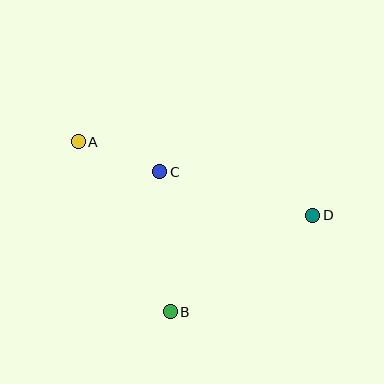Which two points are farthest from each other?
Points A and D are farthest from each other.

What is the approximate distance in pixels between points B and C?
The distance between B and C is approximately 140 pixels.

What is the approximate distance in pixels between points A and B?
The distance between A and B is approximately 193 pixels.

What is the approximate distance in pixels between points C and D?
The distance between C and D is approximately 159 pixels.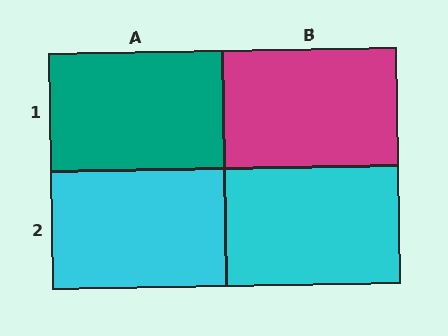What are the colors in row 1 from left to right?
Teal, magenta.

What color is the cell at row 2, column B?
Cyan.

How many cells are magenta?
1 cell is magenta.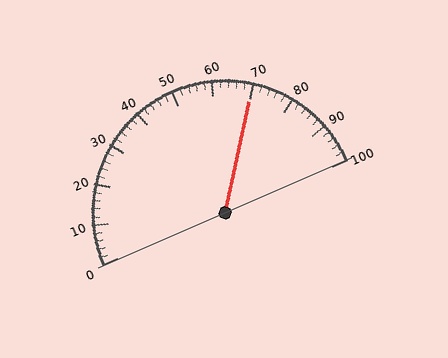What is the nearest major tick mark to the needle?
The nearest major tick mark is 70.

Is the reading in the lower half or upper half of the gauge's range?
The reading is in the upper half of the range (0 to 100).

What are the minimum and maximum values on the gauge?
The gauge ranges from 0 to 100.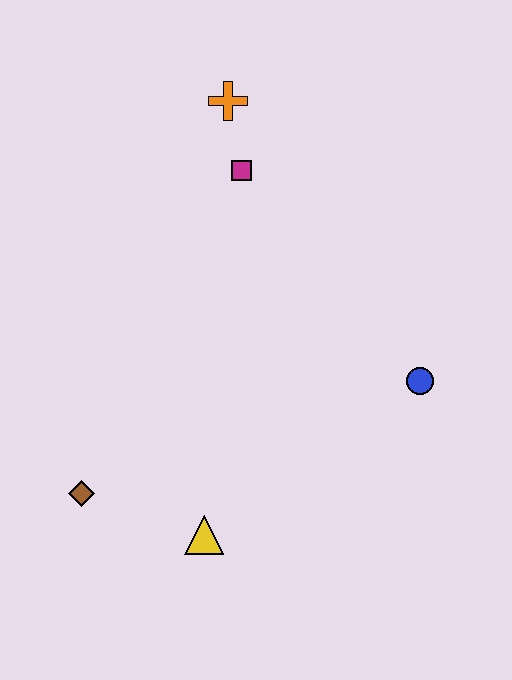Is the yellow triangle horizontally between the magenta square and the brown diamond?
Yes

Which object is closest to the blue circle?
The yellow triangle is closest to the blue circle.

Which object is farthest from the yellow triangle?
The orange cross is farthest from the yellow triangle.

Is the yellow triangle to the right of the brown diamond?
Yes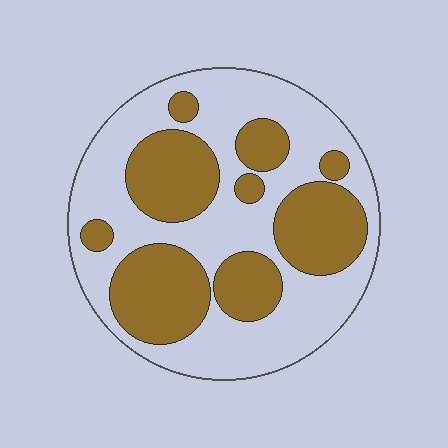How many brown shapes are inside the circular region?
9.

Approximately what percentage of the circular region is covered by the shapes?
Approximately 40%.